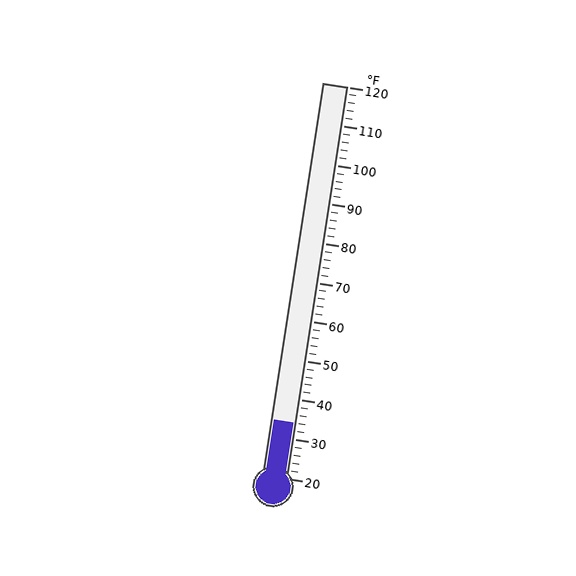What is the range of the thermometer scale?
The thermometer scale ranges from 20°F to 120°F.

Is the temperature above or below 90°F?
The temperature is below 90°F.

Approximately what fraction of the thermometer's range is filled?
The thermometer is filled to approximately 15% of its range.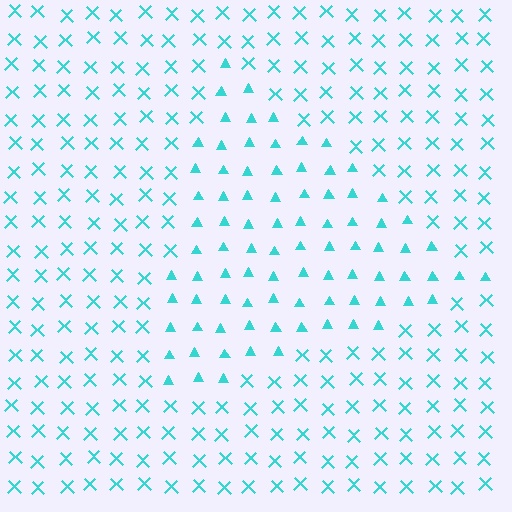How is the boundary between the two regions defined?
The boundary is defined by a change in element shape: triangles inside vs. X marks outside. All elements share the same color and spacing.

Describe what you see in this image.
The image is filled with small cyan elements arranged in a uniform grid. A triangle-shaped region contains triangles, while the surrounding area contains X marks. The boundary is defined purely by the change in element shape.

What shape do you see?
I see a triangle.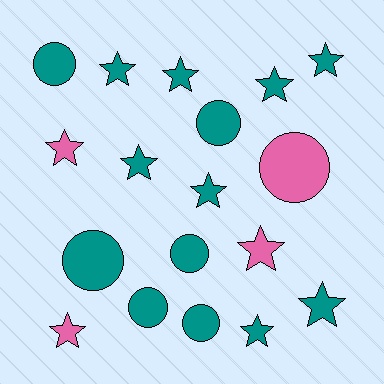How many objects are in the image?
There are 18 objects.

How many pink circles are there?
There is 1 pink circle.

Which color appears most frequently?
Teal, with 14 objects.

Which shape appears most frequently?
Star, with 11 objects.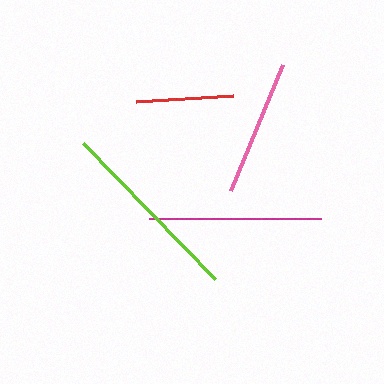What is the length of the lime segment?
The lime segment is approximately 189 pixels long.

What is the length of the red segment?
The red segment is approximately 97 pixels long.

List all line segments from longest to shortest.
From longest to shortest: lime, magenta, pink, red.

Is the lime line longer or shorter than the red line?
The lime line is longer than the red line.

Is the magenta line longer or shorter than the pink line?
The magenta line is longer than the pink line.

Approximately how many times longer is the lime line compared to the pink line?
The lime line is approximately 1.4 times the length of the pink line.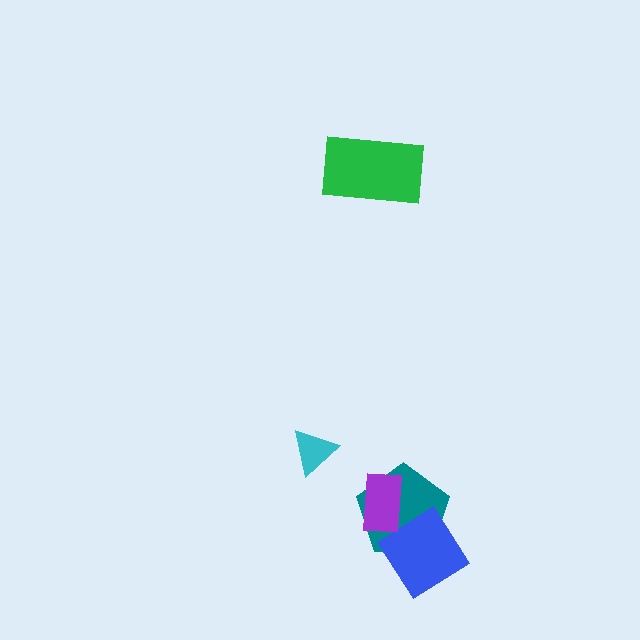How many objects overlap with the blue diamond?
2 objects overlap with the blue diamond.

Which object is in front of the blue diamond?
The purple rectangle is in front of the blue diamond.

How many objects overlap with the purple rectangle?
2 objects overlap with the purple rectangle.